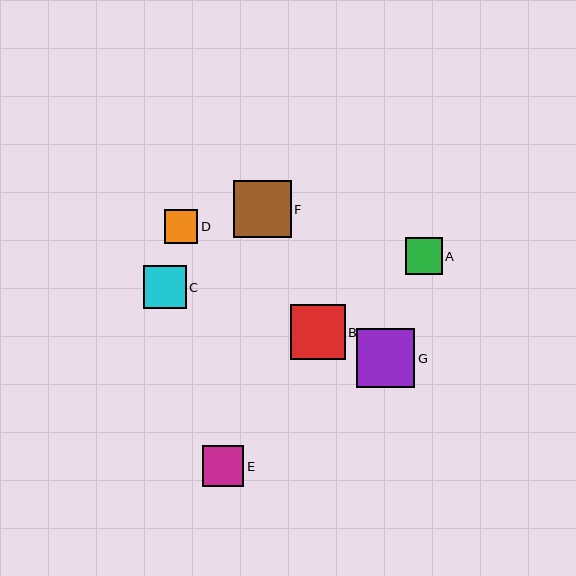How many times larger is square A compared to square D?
Square A is approximately 1.1 times the size of square D.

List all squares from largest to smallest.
From largest to smallest: G, F, B, C, E, A, D.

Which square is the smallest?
Square D is the smallest with a size of approximately 34 pixels.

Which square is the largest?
Square G is the largest with a size of approximately 58 pixels.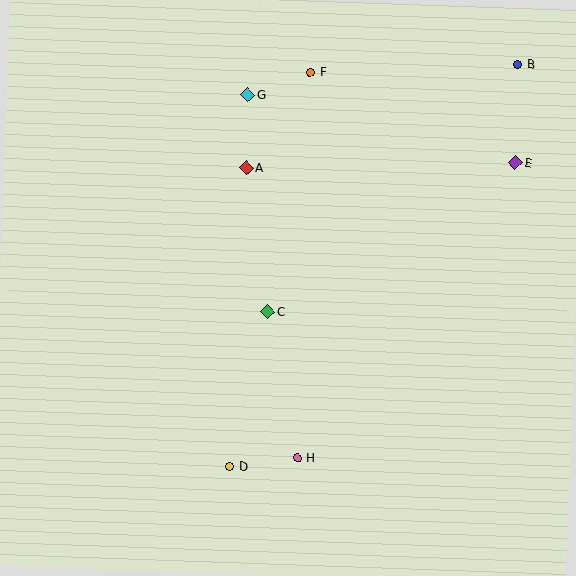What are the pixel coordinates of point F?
Point F is at (310, 72).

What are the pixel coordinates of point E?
Point E is at (516, 163).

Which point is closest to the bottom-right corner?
Point H is closest to the bottom-right corner.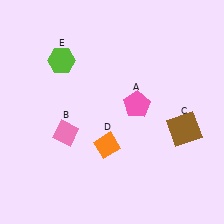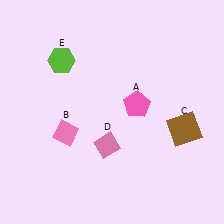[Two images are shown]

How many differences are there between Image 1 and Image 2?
There is 1 difference between the two images.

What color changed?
The diamond (D) changed from orange in Image 1 to pink in Image 2.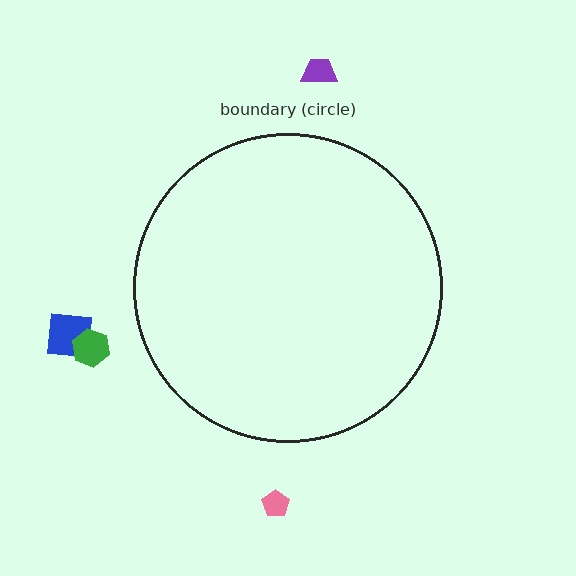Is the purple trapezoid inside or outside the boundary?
Outside.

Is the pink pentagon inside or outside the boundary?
Outside.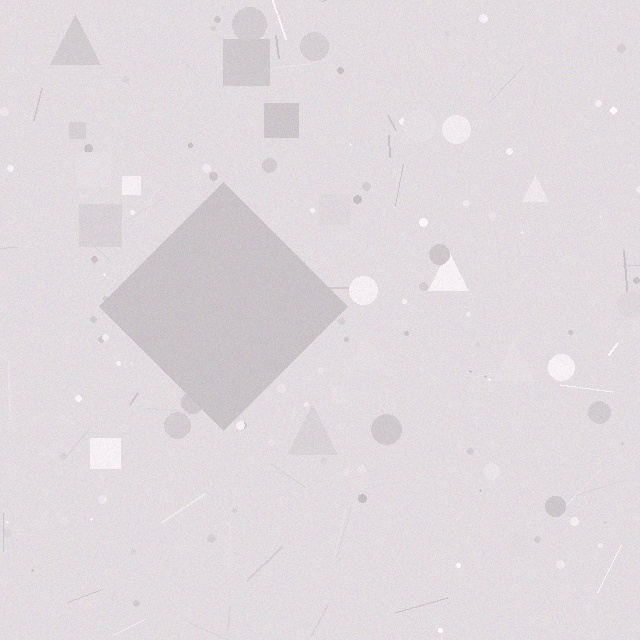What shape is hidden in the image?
A diamond is hidden in the image.